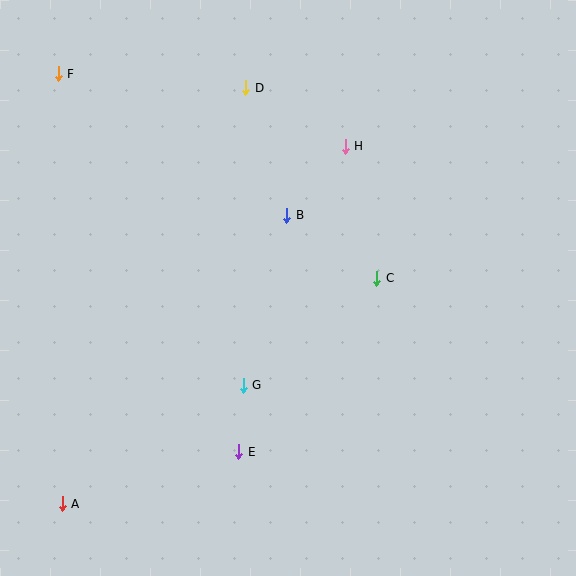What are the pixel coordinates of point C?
Point C is at (377, 278).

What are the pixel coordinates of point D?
Point D is at (246, 88).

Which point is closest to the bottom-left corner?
Point A is closest to the bottom-left corner.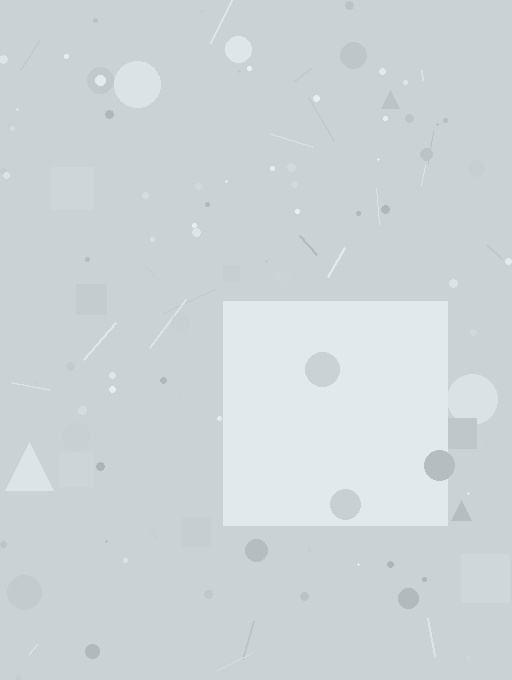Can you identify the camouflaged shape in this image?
The camouflaged shape is a square.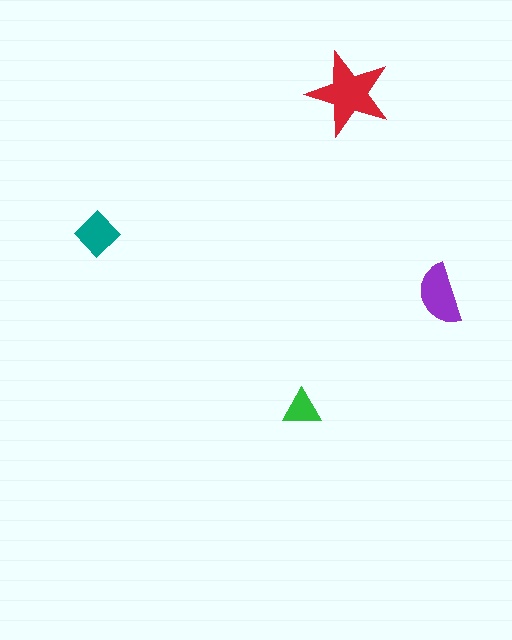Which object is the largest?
The red star.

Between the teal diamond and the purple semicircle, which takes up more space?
The purple semicircle.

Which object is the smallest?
The green triangle.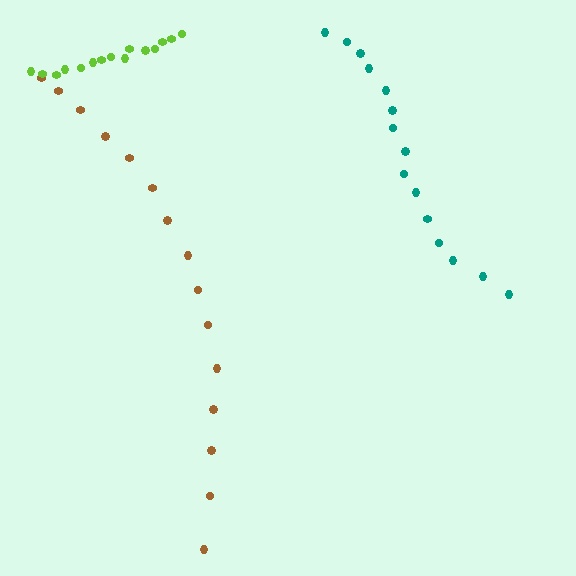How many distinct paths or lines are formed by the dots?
There are 3 distinct paths.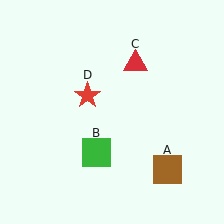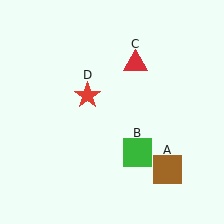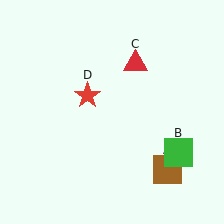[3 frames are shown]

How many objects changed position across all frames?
1 object changed position: green square (object B).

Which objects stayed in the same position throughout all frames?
Brown square (object A) and red triangle (object C) and red star (object D) remained stationary.